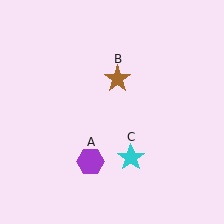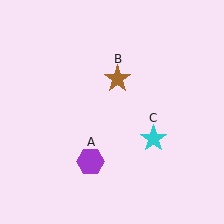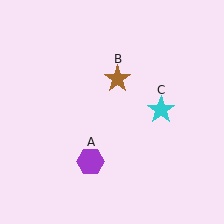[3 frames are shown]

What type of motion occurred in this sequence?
The cyan star (object C) rotated counterclockwise around the center of the scene.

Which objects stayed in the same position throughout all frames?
Purple hexagon (object A) and brown star (object B) remained stationary.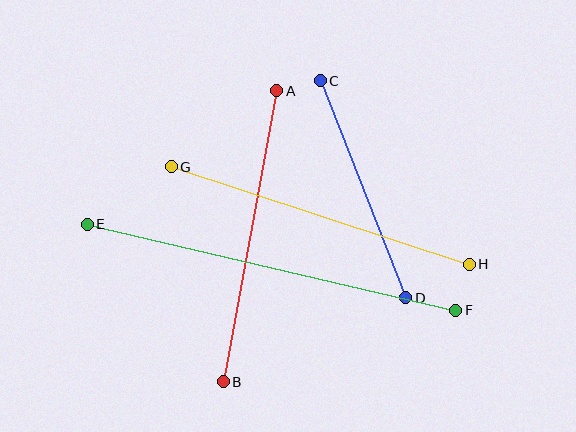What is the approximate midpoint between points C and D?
The midpoint is at approximately (363, 189) pixels.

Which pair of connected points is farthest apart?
Points E and F are farthest apart.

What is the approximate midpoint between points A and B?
The midpoint is at approximately (250, 236) pixels.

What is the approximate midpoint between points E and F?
The midpoint is at approximately (271, 267) pixels.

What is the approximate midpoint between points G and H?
The midpoint is at approximately (320, 215) pixels.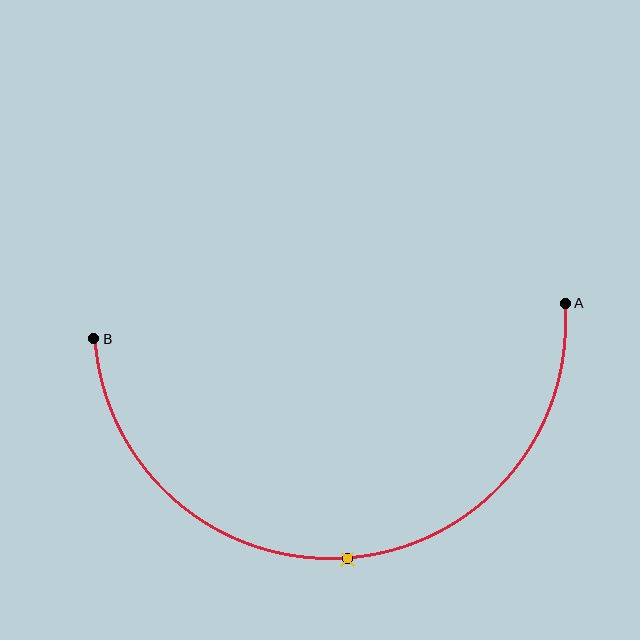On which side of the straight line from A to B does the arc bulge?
The arc bulges below the straight line connecting A and B.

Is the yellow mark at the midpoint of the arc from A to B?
Yes. The yellow mark lies on the arc at equal arc-length from both A and B — it is the arc midpoint.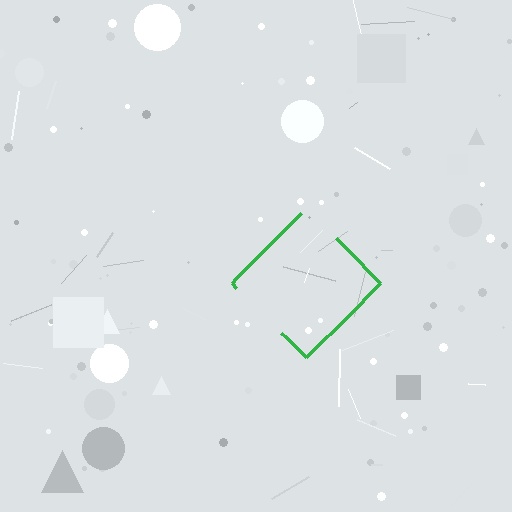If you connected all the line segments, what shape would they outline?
They would outline a diamond.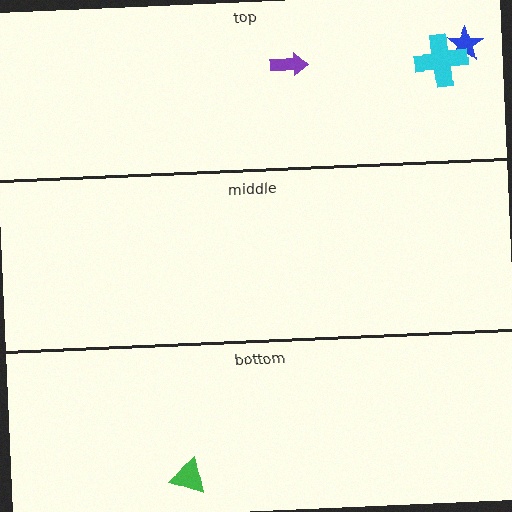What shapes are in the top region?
The blue star, the cyan cross, the purple arrow.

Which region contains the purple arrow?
The top region.